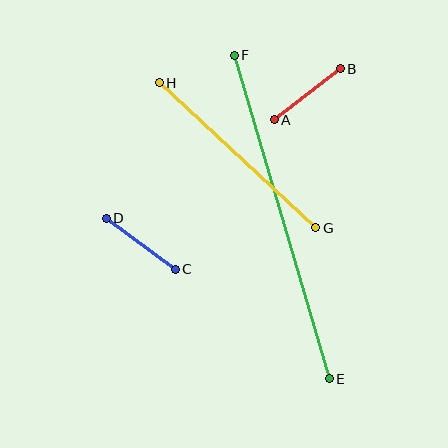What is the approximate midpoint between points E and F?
The midpoint is at approximately (282, 217) pixels.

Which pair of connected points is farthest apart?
Points E and F are farthest apart.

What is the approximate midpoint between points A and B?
The midpoint is at approximately (307, 94) pixels.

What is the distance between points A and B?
The distance is approximately 83 pixels.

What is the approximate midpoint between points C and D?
The midpoint is at approximately (141, 244) pixels.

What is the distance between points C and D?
The distance is approximately 86 pixels.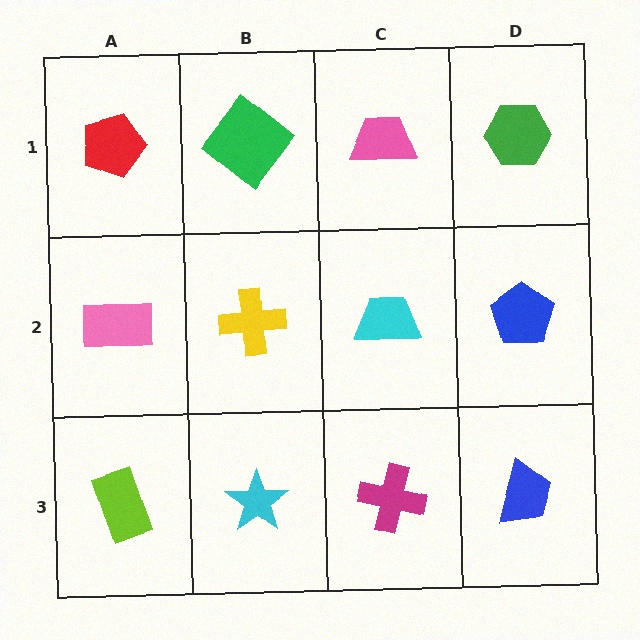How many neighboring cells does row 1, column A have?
2.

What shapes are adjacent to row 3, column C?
A cyan trapezoid (row 2, column C), a cyan star (row 3, column B), a blue trapezoid (row 3, column D).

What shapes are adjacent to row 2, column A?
A red pentagon (row 1, column A), a lime rectangle (row 3, column A), a yellow cross (row 2, column B).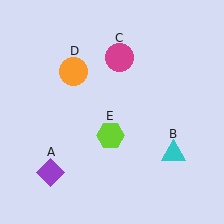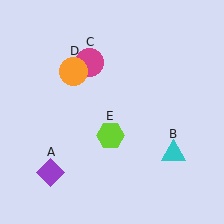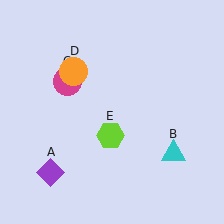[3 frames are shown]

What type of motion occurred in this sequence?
The magenta circle (object C) rotated counterclockwise around the center of the scene.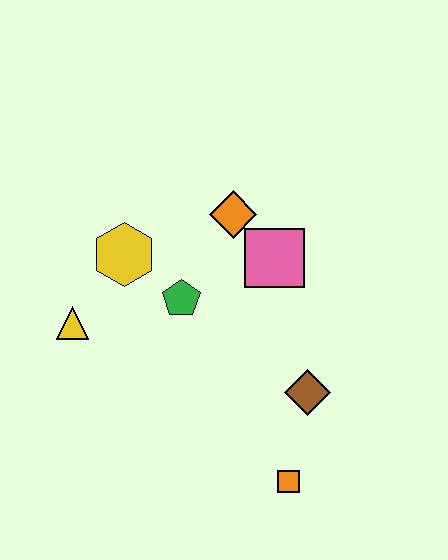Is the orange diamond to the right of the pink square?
No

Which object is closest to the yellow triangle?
The yellow hexagon is closest to the yellow triangle.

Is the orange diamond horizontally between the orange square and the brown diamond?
No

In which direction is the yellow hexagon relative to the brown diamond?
The yellow hexagon is to the left of the brown diamond.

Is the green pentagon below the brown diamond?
No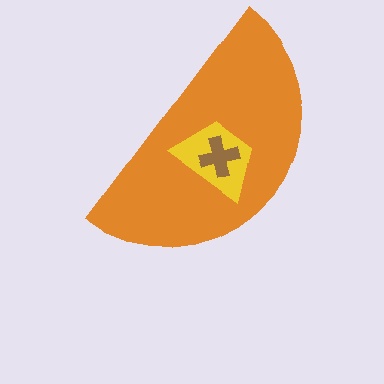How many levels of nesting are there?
3.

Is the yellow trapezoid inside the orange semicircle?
Yes.